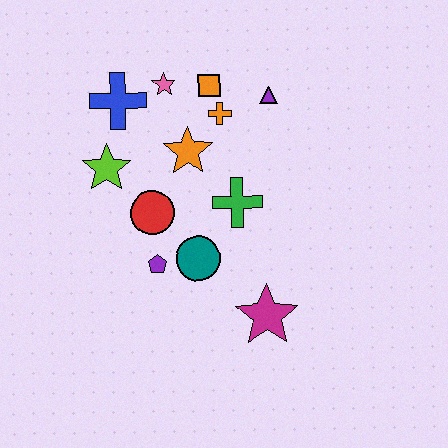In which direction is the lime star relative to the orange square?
The lime star is to the left of the orange square.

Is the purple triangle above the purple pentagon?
Yes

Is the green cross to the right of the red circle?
Yes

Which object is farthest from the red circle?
The purple triangle is farthest from the red circle.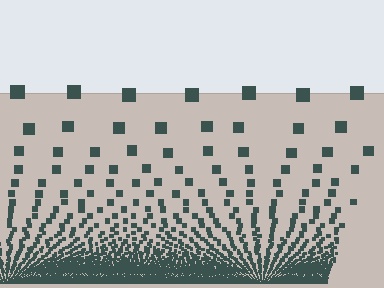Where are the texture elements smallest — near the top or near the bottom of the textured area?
Near the bottom.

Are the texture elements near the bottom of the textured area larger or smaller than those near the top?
Smaller. The gradient is inverted — elements near the bottom are smaller and denser.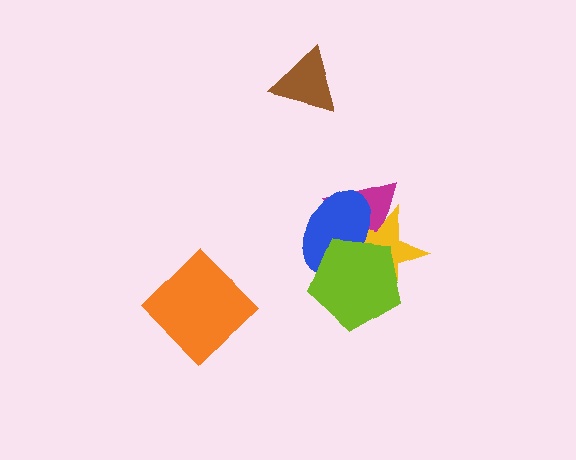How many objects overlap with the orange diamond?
0 objects overlap with the orange diamond.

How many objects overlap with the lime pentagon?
3 objects overlap with the lime pentagon.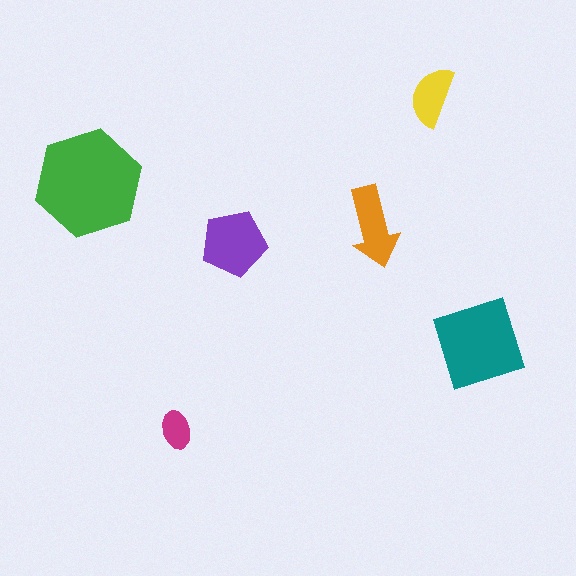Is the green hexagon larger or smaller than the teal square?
Larger.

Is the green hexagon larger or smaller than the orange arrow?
Larger.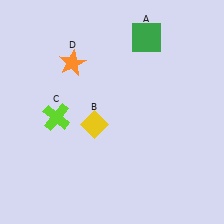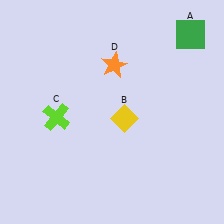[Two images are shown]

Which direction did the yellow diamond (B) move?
The yellow diamond (B) moved right.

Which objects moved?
The objects that moved are: the green square (A), the yellow diamond (B), the orange star (D).